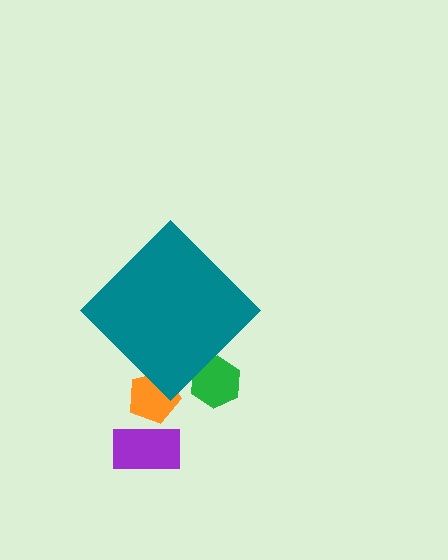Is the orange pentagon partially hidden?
Yes, the orange pentagon is partially hidden behind the teal diamond.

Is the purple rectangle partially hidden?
No, the purple rectangle is fully visible.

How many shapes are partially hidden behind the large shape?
2 shapes are partially hidden.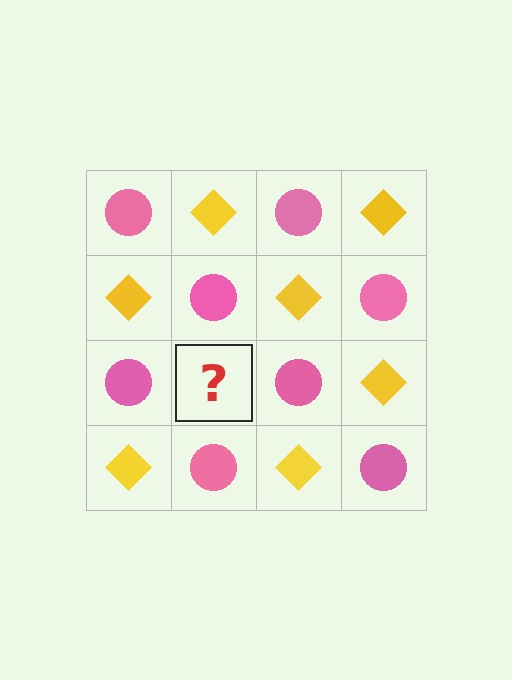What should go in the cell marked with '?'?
The missing cell should contain a yellow diamond.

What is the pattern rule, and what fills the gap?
The rule is that it alternates pink circle and yellow diamond in a checkerboard pattern. The gap should be filled with a yellow diamond.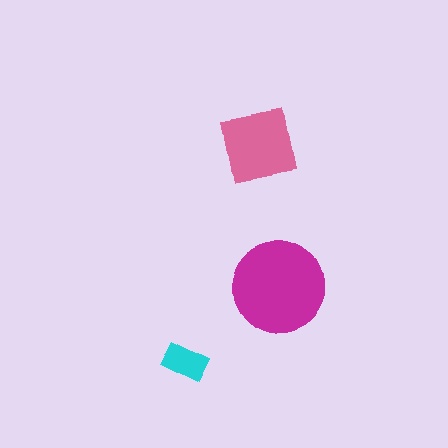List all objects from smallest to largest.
The cyan rectangle, the pink square, the magenta circle.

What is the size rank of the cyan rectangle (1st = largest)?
3rd.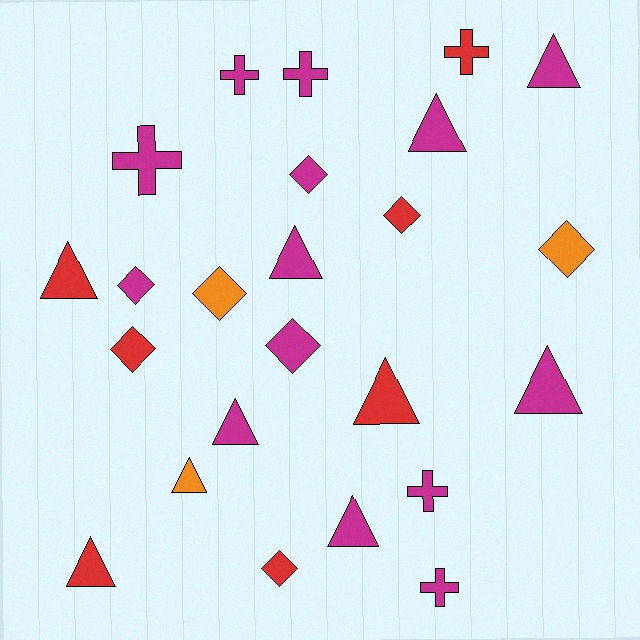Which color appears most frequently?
Magenta, with 14 objects.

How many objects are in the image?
There are 24 objects.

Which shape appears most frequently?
Triangle, with 10 objects.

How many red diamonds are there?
There are 3 red diamonds.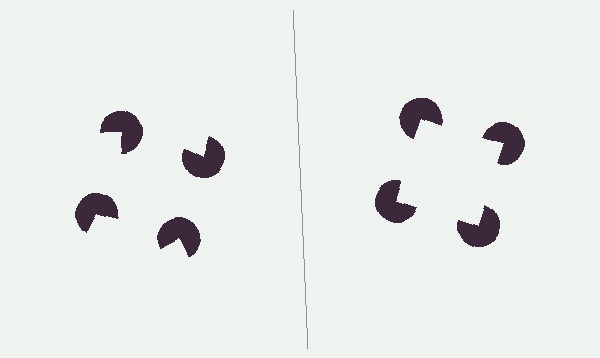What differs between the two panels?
The pac-man discs are positioned identically on both sides; only the wedge orientations differ. On the right they align to a square; on the left they are misaligned.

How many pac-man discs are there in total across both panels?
8 — 4 on each side.